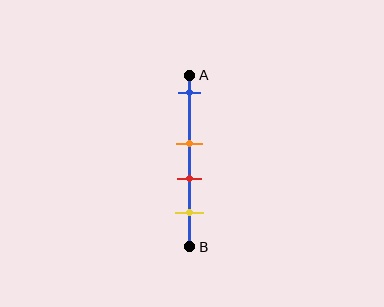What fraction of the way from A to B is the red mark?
The red mark is approximately 60% (0.6) of the way from A to B.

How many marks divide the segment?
There are 4 marks dividing the segment.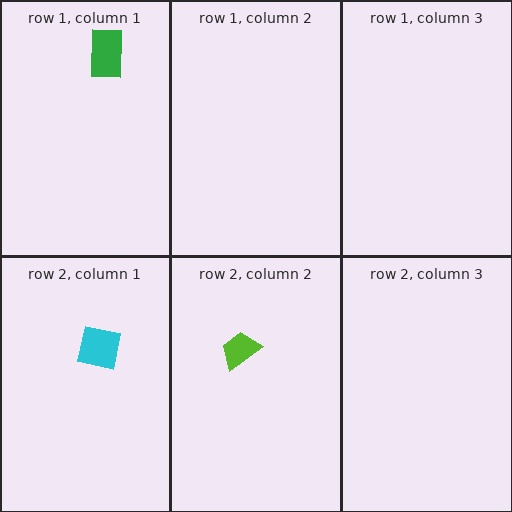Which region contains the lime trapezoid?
The row 2, column 2 region.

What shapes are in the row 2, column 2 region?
The lime trapezoid.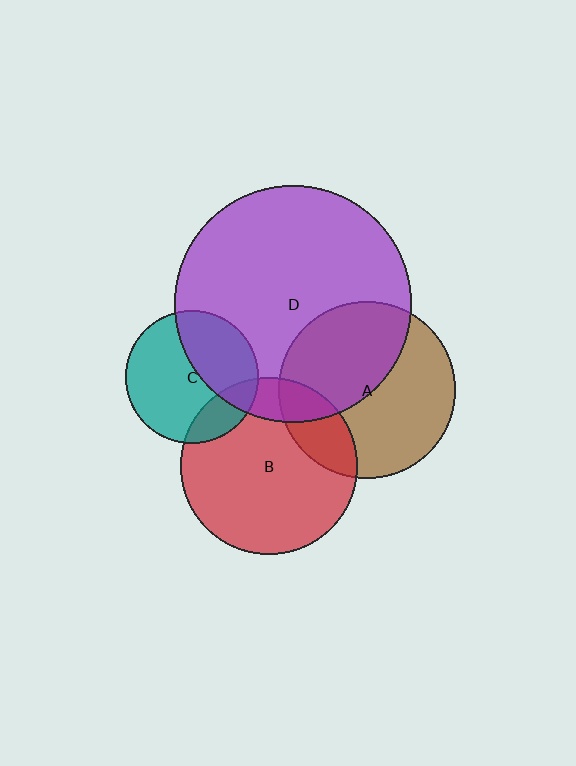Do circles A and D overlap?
Yes.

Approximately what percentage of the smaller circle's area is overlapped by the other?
Approximately 45%.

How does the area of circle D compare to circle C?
Approximately 3.2 times.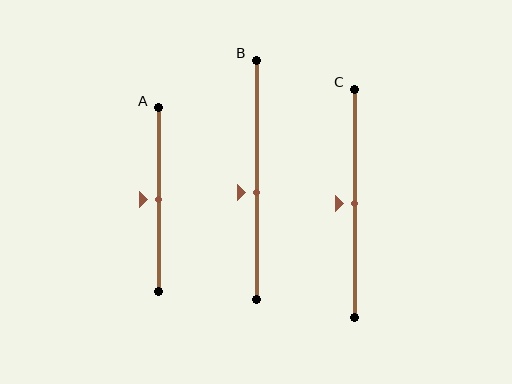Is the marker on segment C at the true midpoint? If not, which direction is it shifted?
Yes, the marker on segment C is at the true midpoint.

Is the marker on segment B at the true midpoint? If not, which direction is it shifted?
No, the marker on segment B is shifted downward by about 5% of the segment length.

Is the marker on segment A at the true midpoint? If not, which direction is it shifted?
Yes, the marker on segment A is at the true midpoint.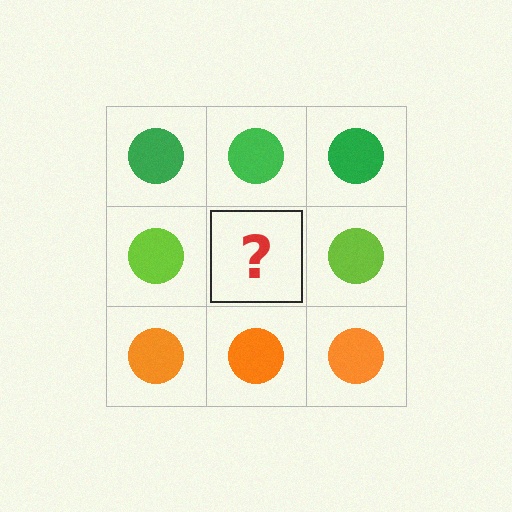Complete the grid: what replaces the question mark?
The question mark should be replaced with a lime circle.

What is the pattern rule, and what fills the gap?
The rule is that each row has a consistent color. The gap should be filled with a lime circle.